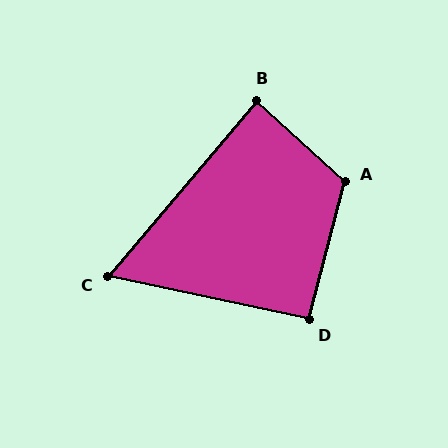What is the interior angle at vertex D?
Approximately 93 degrees (approximately right).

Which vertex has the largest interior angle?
A, at approximately 118 degrees.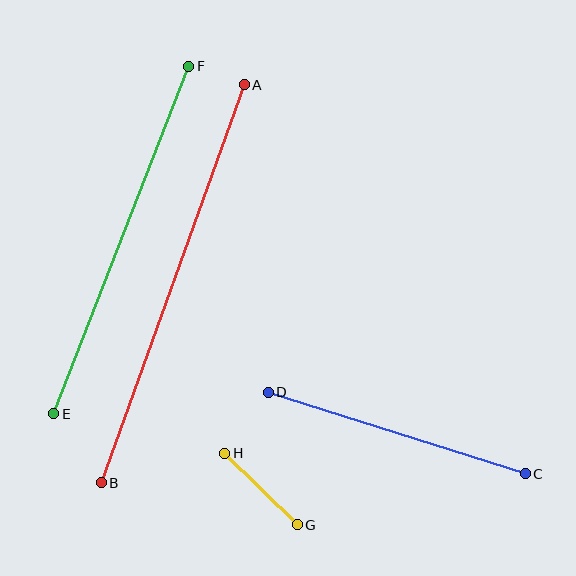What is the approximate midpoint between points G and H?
The midpoint is at approximately (261, 489) pixels.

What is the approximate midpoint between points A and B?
The midpoint is at approximately (173, 284) pixels.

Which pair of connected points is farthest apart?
Points A and B are farthest apart.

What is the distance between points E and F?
The distance is approximately 373 pixels.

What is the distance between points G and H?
The distance is approximately 102 pixels.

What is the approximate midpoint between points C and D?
The midpoint is at approximately (397, 433) pixels.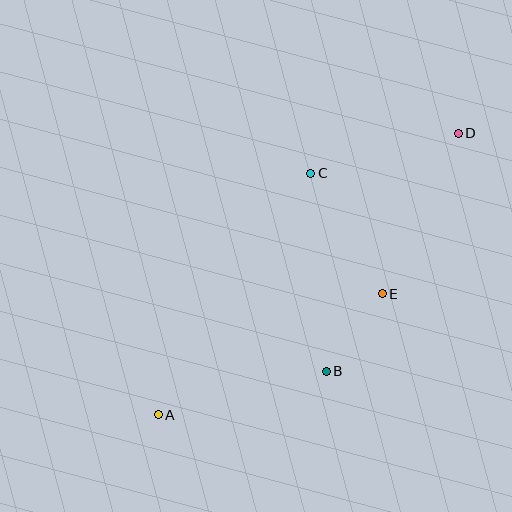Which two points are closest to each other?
Points B and E are closest to each other.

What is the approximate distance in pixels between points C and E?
The distance between C and E is approximately 140 pixels.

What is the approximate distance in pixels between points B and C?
The distance between B and C is approximately 198 pixels.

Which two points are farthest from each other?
Points A and D are farthest from each other.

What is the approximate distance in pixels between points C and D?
The distance between C and D is approximately 153 pixels.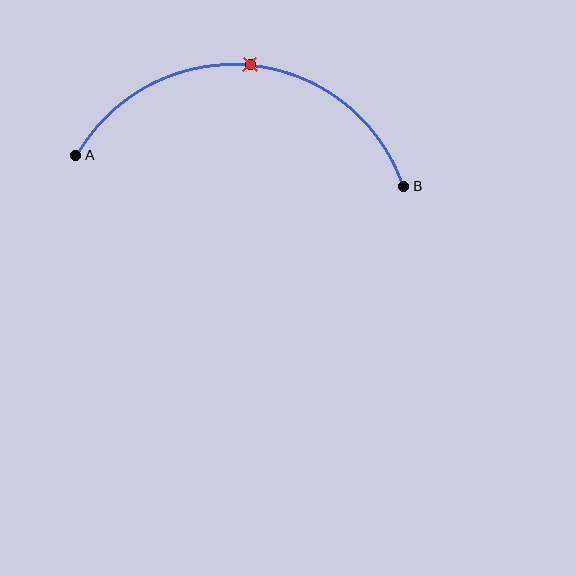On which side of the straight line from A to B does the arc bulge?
The arc bulges above the straight line connecting A and B.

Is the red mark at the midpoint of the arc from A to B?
Yes. The red mark lies on the arc at equal arc-length from both A and B — it is the arc midpoint.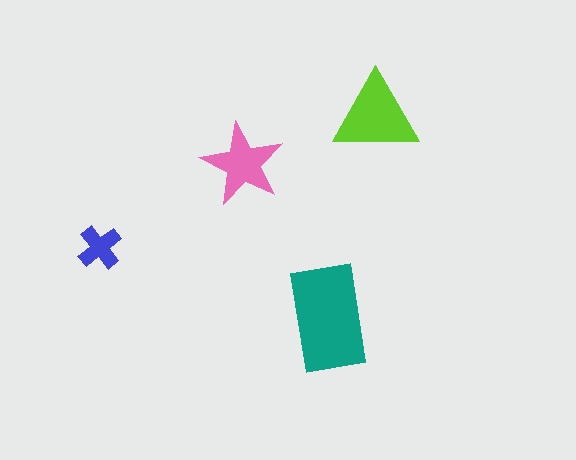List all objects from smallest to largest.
The blue cross, the pink star, the lime triangle, the teal rectangle.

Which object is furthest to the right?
The lime triangle is rightmost.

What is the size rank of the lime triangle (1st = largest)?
2nd.